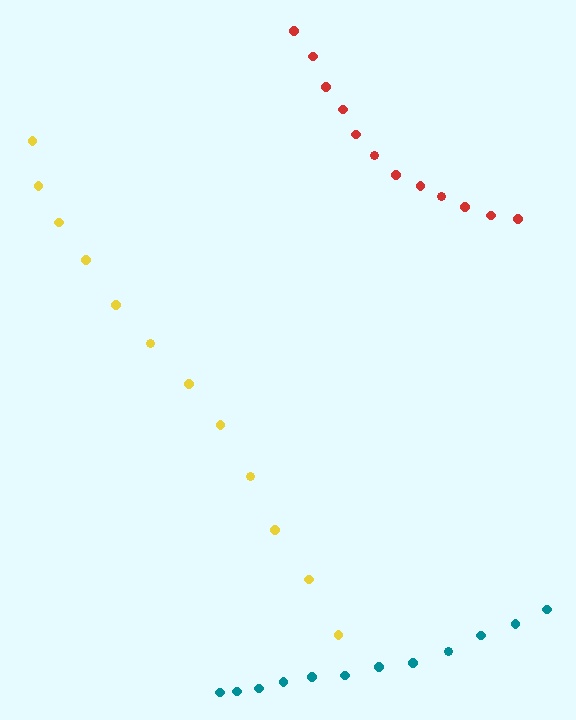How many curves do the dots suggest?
There are 3 distinct paths.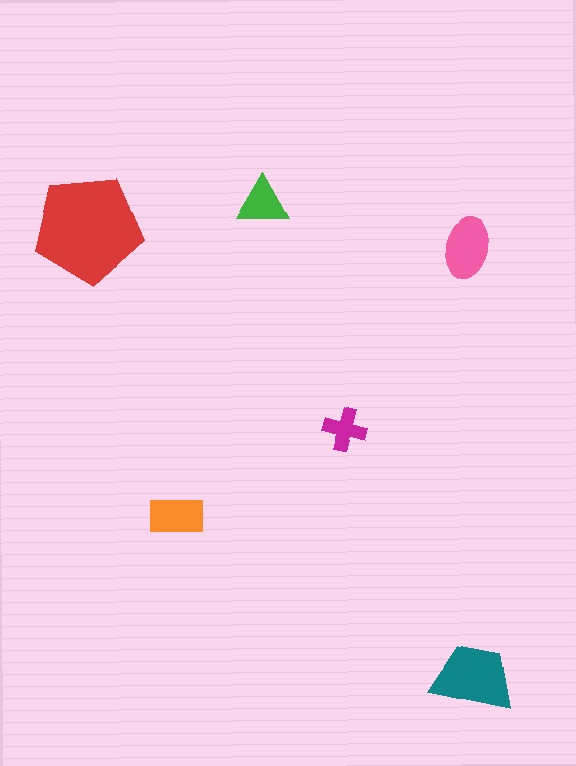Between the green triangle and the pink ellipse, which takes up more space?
The pink ellipse.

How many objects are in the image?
There are 6 objects in the image.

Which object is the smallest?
The magenta cross.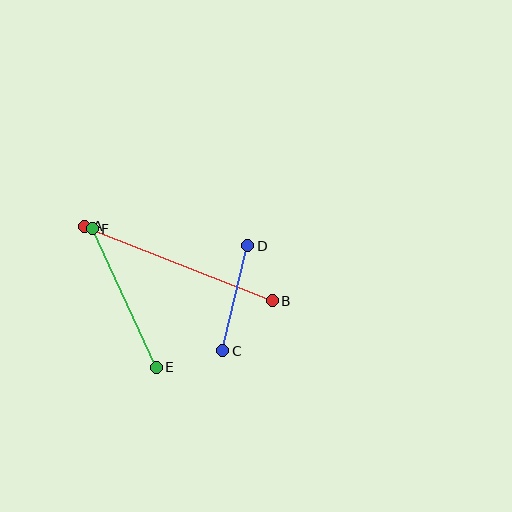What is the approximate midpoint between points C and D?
The midpoint is at approximately (235, 298) pixels.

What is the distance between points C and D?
The distance is approximately 108 pixels.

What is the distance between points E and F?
The distance is approximately 152 pixels.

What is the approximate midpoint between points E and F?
The midpoint is at approximately (124, 298) pixels.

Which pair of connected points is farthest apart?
Points A and B are farthest apart.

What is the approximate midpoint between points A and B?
The midpoint is at approximately (178, 263) pixels.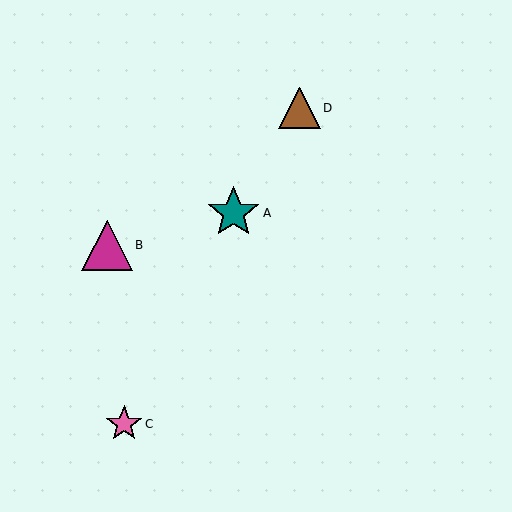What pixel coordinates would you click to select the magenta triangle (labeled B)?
Click at (107, 245) to select the magenta triangle B.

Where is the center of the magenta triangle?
The center of the magenta triangle is at (107, 245).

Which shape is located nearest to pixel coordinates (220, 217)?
The teal star (labeled A) at (233, 213) is nearest to that location.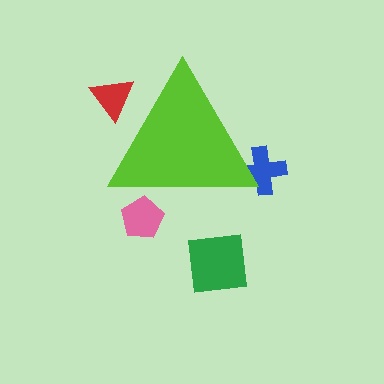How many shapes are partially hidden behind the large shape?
3 shapes are partially hidden.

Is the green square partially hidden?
No, the green square is fully visible.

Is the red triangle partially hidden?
Yes, the red triangle is partially hidden behind the lime triangle.